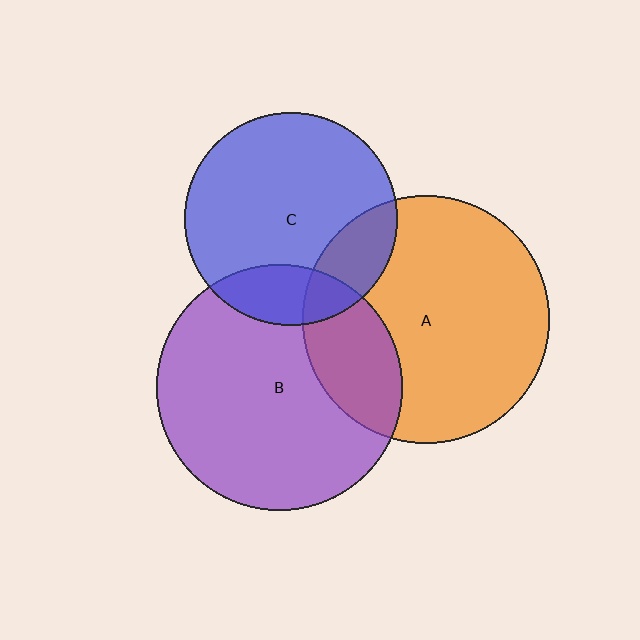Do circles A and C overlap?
Yes.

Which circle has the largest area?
Circle A (orange).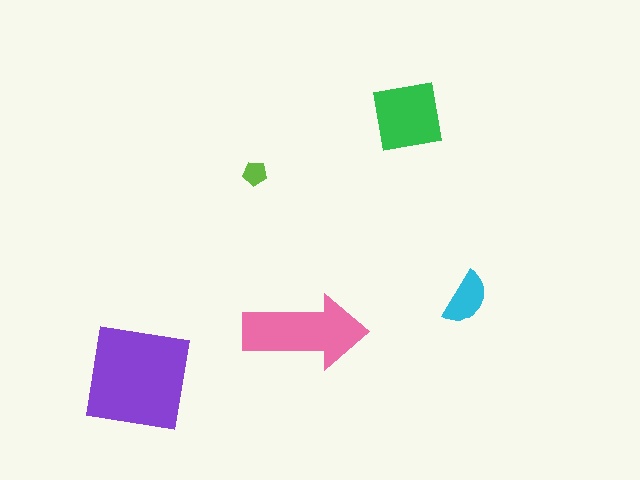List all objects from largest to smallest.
The purple square, the pink arrow, the green square, the cyan semicircle, the lime pentagon.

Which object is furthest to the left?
The purple square is leftmost.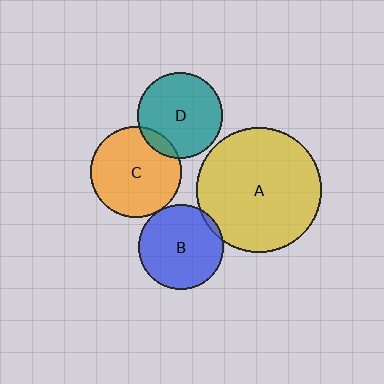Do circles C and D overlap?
Yes.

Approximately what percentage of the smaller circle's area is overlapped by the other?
Approximately 10%.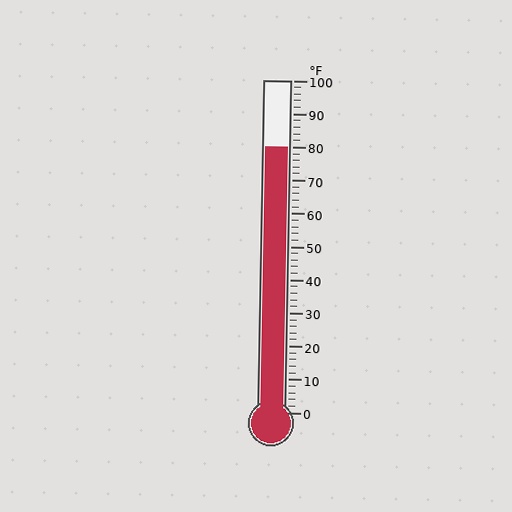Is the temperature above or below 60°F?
The temperature is above 60°F.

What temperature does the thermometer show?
The thermometer shows approximately 80°F.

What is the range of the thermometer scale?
The thermometer scale ranges from 0°F to 100°F.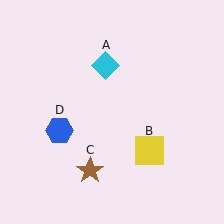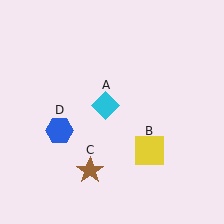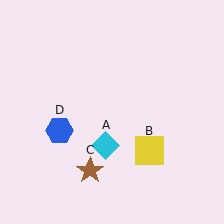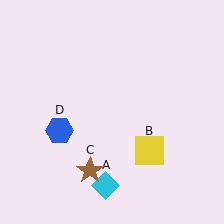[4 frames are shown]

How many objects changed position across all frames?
1 object changed position: cyan diamond (object A).